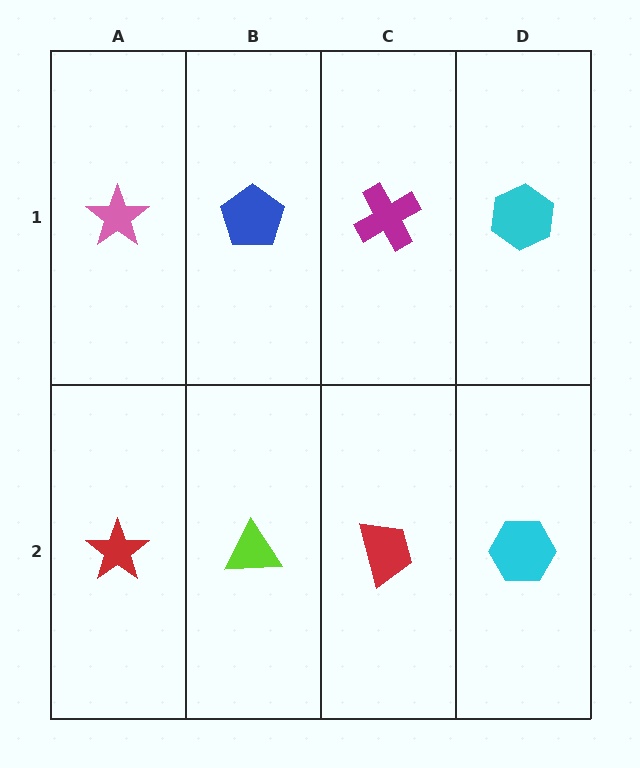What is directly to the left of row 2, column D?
A red trapezoid.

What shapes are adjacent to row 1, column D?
A cyan hexagon (row 2, column D), a magenta cross (row 1, column C).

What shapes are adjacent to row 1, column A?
A red star (row 2, column A), a blue pentagon (row 1, column B).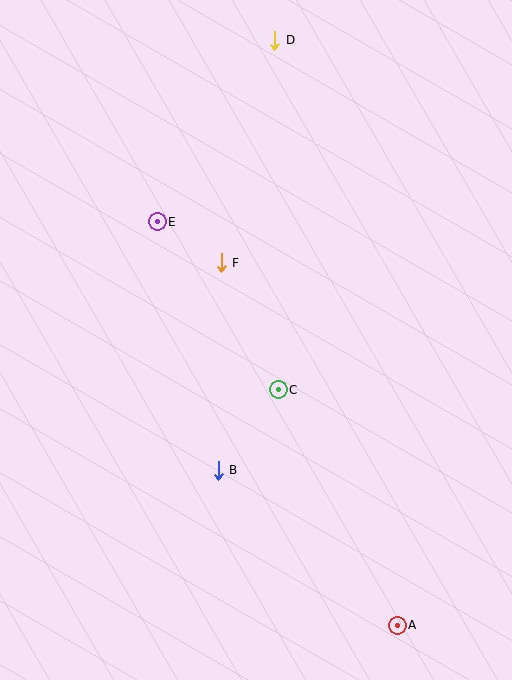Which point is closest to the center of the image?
Point C at (278, 390) is closest to the center.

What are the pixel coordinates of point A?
Point A is at (397, 625).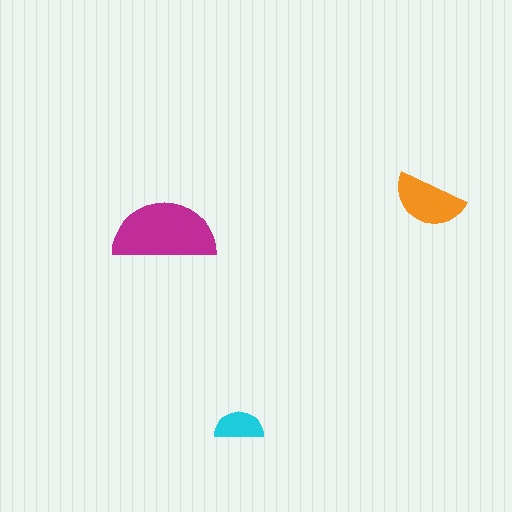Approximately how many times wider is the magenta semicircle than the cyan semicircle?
About 2 times wider.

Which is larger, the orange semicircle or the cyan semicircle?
The orange one.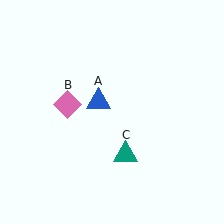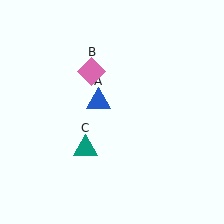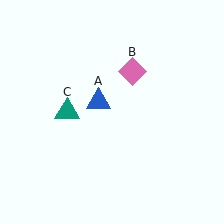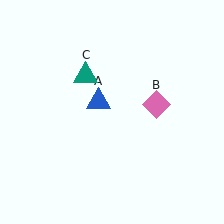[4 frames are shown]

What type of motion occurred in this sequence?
The pink diamond (object B), teal triangle (object C) rotated clockwise around the center of the scene.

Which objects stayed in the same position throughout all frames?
Blue triangle (object A) remained stationary.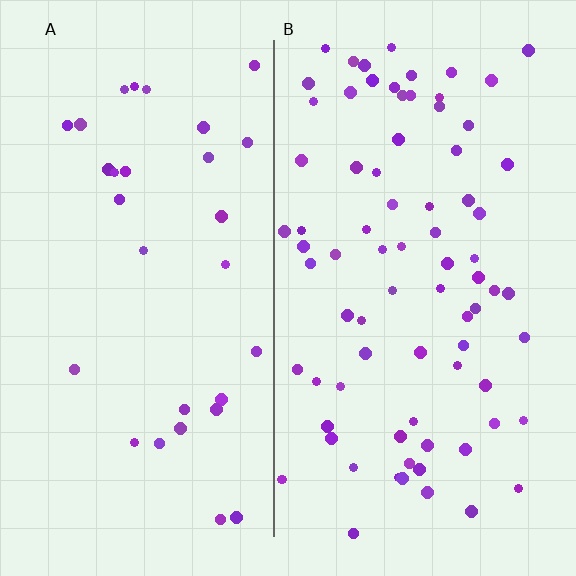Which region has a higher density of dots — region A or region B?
B (the right).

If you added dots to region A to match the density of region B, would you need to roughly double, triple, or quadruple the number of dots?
Approximately triple.